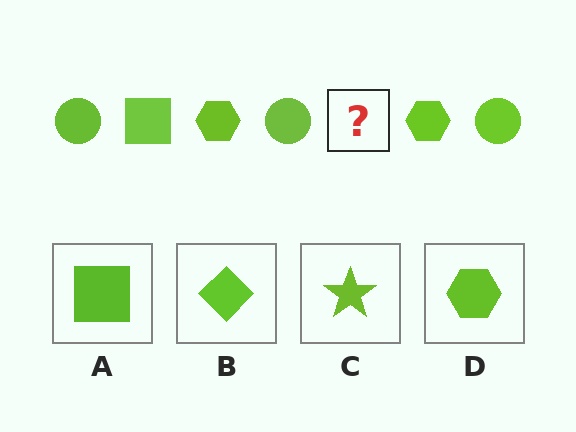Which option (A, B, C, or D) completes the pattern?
A.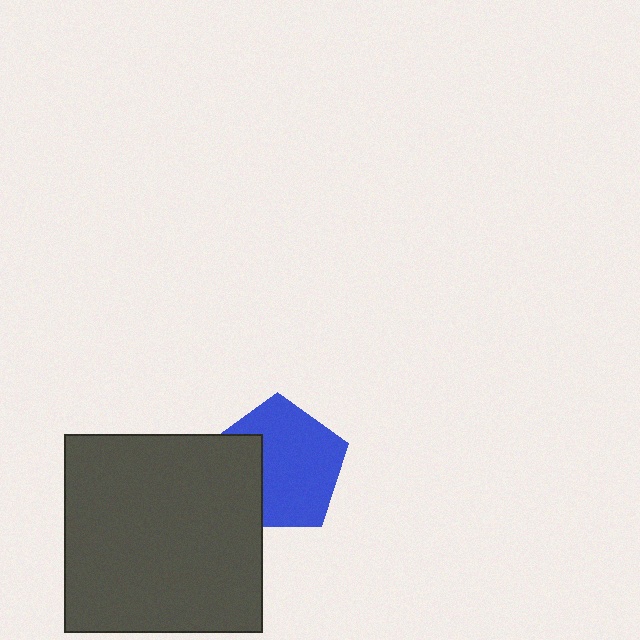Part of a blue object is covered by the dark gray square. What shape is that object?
It is a pentagon.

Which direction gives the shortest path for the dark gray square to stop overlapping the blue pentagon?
Moving left gives the shortest separation.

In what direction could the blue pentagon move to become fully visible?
The blue pentagon could move right. That would shift it out from behind the dark gray square entirely.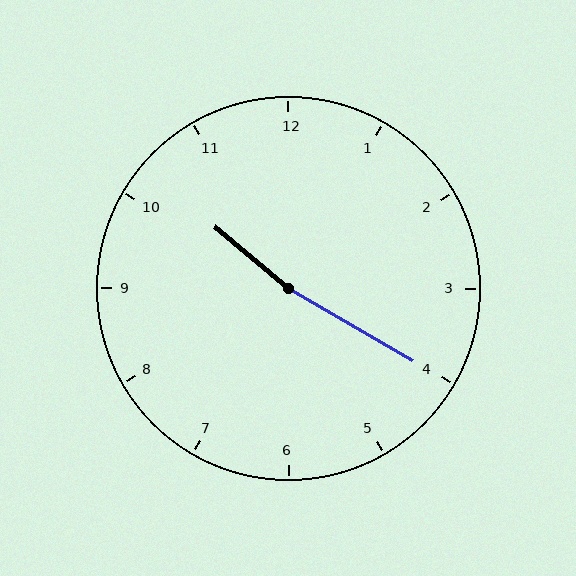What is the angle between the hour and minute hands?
Approximately 170 degrees.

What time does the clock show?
10:20.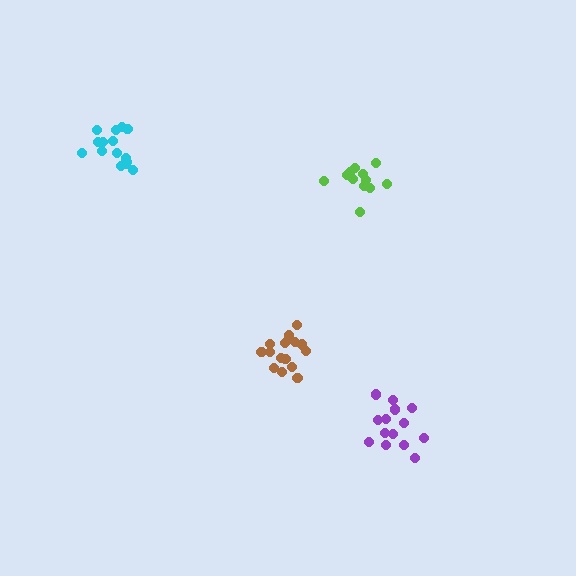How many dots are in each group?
Group 1: 15 dots, Group 2: 16 dots, Group 3: 12 dots, Group 4: 14 dots (57 total).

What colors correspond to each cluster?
The clusters are colored: cyan, brown, lime, purple.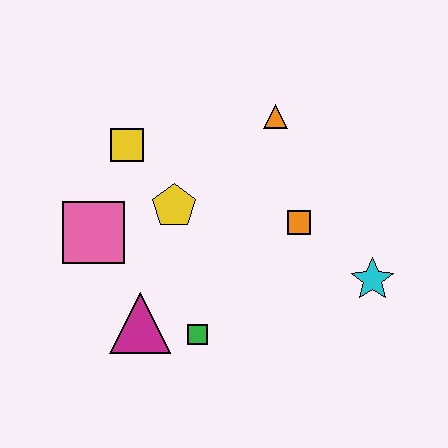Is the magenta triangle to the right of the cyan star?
No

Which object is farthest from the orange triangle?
The magenta triangle is farthest from the orange triangle.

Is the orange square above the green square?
Yes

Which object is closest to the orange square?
The cyan star is closest to the orange square.